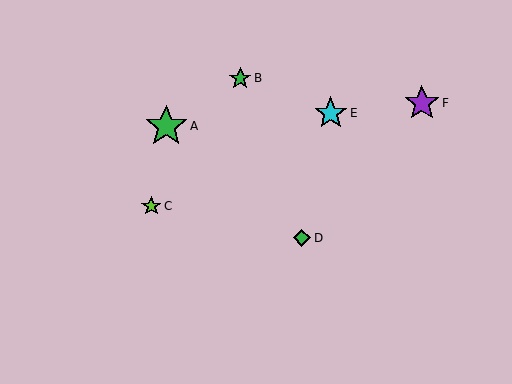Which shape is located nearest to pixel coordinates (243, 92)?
The green star (labeled B) at (240, 78) is nearest to that location.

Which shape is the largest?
The green star (labeled A) is the largest.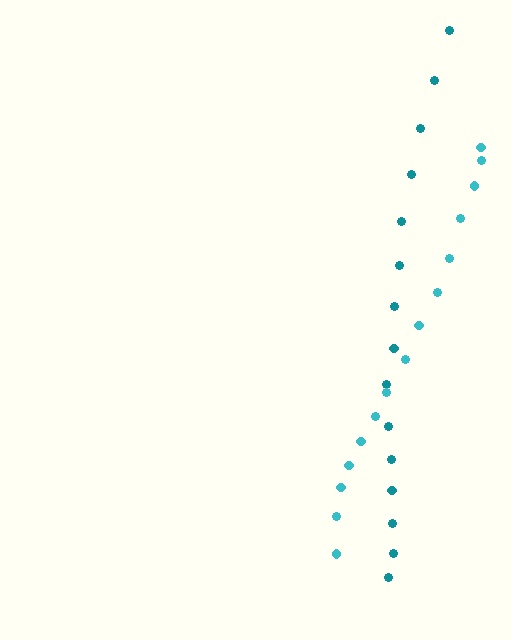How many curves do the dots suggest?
There are 2 distinct paths.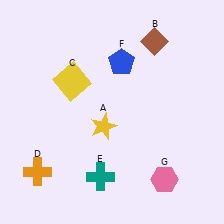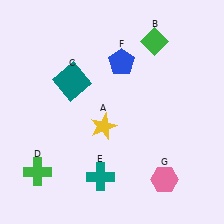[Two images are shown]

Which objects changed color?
B changed from brown to green. C changed from yellow to teal. D changed from orange to green.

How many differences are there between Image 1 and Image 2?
There are 3 differences between the two images.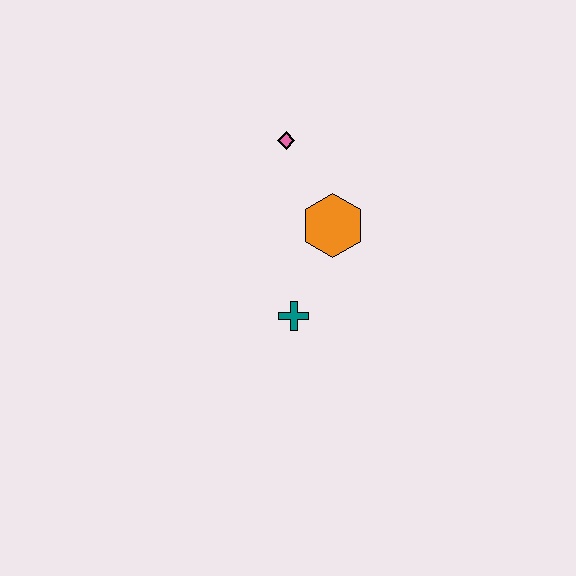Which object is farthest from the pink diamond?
The teal cross is farthest from the pink diamond.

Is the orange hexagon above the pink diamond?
No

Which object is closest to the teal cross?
The orange hexagon is closest to the teal cross.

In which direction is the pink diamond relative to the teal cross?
The pink diamond is above the teal cross.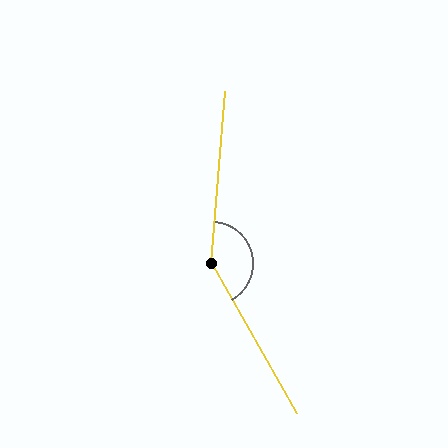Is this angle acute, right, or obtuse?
It is obtuse.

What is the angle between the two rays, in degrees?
Approximately 146 degrees.